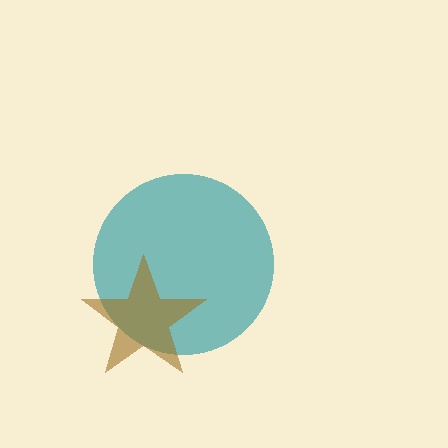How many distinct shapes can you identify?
There are 2 distinct shapes: a teal circle, a brown star.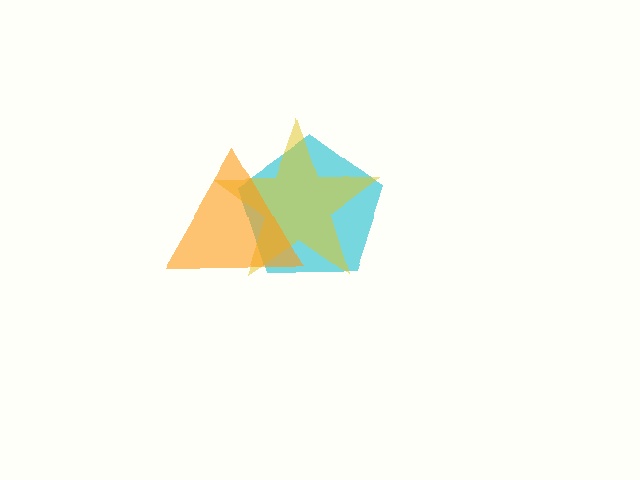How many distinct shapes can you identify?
There are 3 distinct shapes: a cyan pentagon, a yellow star, an orange triangle.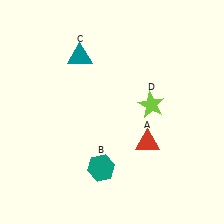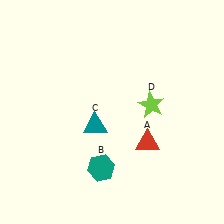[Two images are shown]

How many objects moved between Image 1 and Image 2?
1 object moved between the two images.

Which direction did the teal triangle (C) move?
The teal triangle (C) moved down.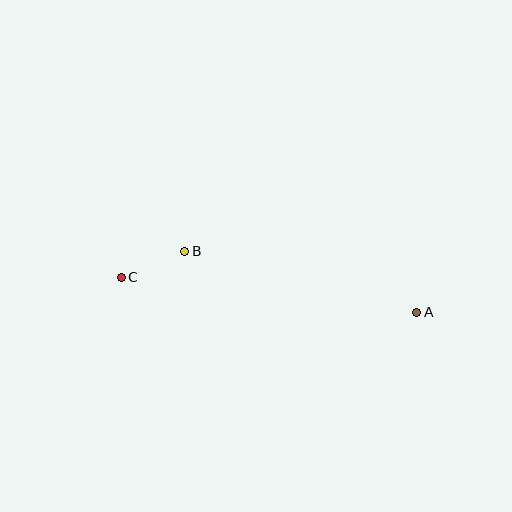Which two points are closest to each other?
Points B and C are closest to each other.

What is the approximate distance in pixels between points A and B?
The distance between A and B is approximately 240 pixels.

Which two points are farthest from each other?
Points A and C are farthest from each other.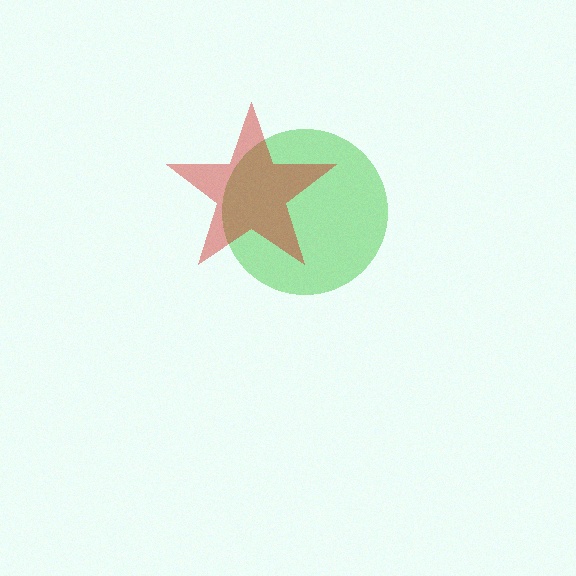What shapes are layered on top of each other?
The layered shapes are: a green circle, a red star.